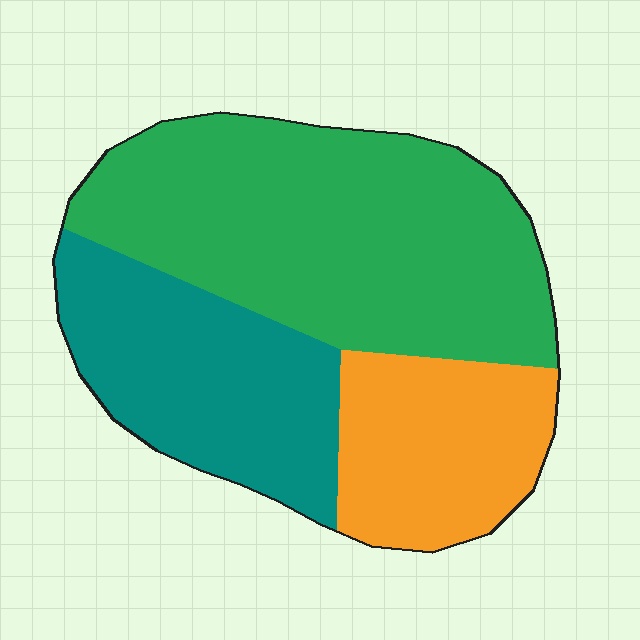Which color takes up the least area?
Orange, at roughly 20%.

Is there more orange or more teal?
Teal.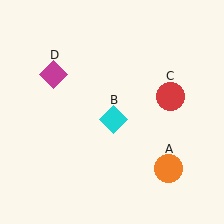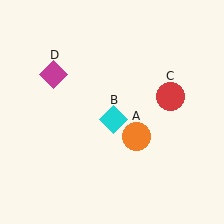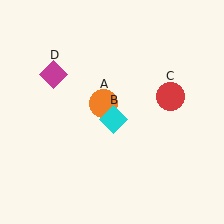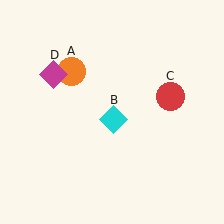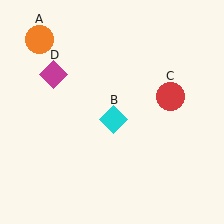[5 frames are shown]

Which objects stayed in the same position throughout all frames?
Cyan diamond (object B) and red circle (object C) and magenta diamond (object D) remained stationary.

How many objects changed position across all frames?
1 object changed position: orange circle (object A).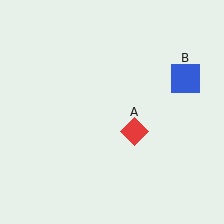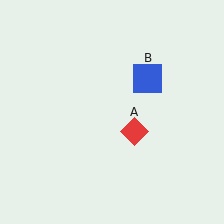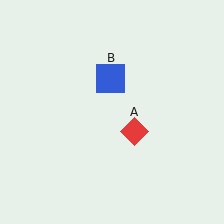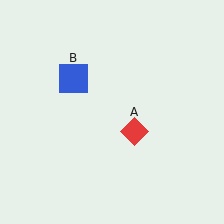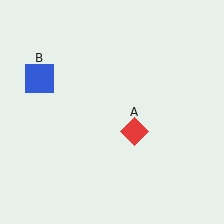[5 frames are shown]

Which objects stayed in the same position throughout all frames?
Red diamond (object A) remained stationary.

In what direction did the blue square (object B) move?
The blue square (object B) moved left.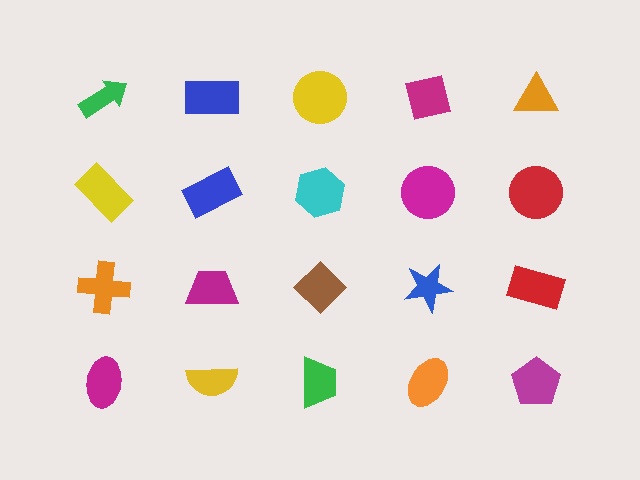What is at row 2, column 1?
A yellow rectangle.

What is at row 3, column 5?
A red rectangle.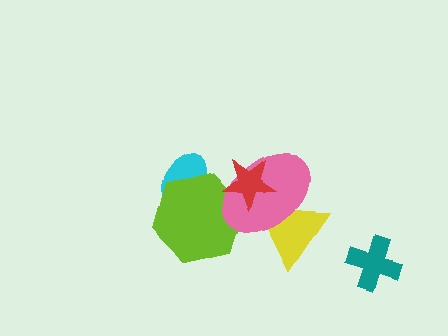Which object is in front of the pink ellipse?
The red star is in front of the pink ellipse.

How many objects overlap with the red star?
2 objects overlap with the red star.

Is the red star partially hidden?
No, no other shape covers it.